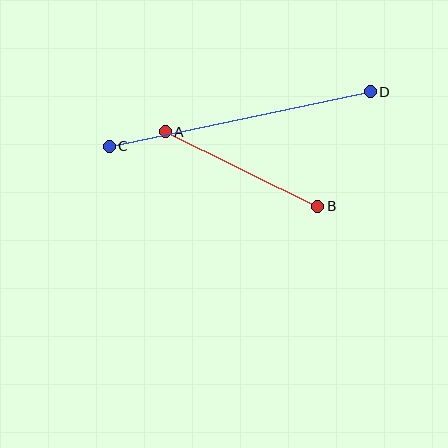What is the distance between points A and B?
The distance is approximately 169 pixels.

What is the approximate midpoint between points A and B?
The midpoint is at approximately (241, 169) pixels.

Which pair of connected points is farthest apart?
Points C and D are farthest apart.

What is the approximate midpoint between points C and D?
The midpoint is at approximately (240, 119) pixels.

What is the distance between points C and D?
The distance is approximately 267 pixels.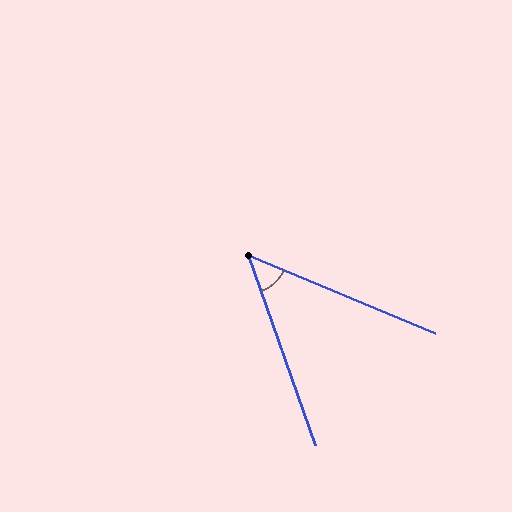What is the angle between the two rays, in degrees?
Approximately 48 degrees.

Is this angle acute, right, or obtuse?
It is acute.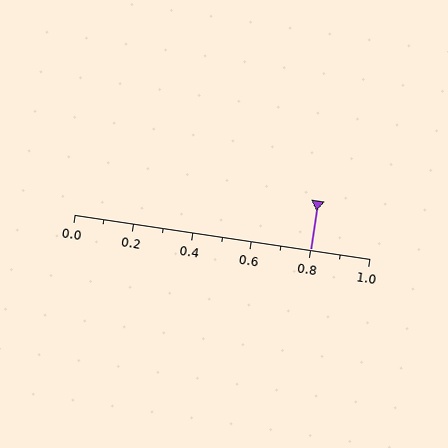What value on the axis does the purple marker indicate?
The marker indicates approximately 0.8.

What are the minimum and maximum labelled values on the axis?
The axis runs from 0.0 to 1.0.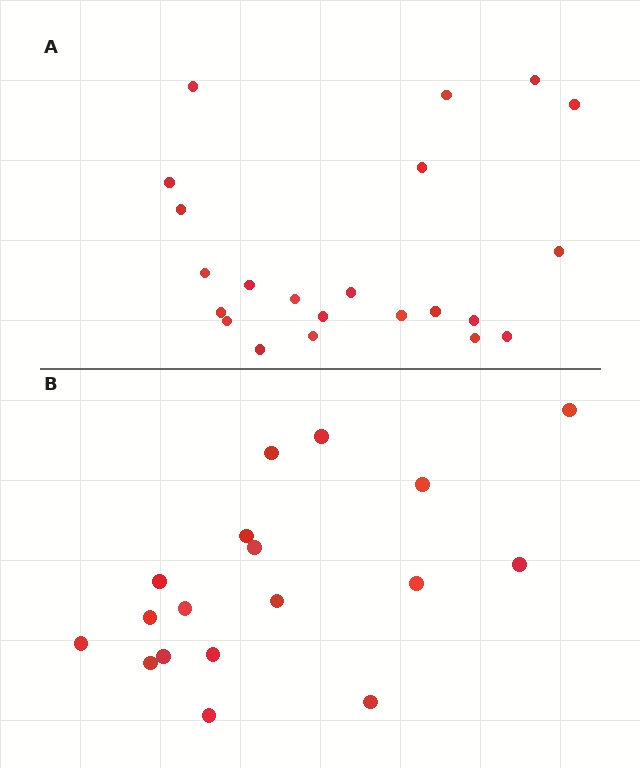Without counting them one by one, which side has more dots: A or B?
Region A (the top region) has more dots.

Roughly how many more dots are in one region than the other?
Region A has about 4 more dots than region B.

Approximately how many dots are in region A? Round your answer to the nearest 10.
About 20 dots. (The exact count is 22, which rounds to 20.)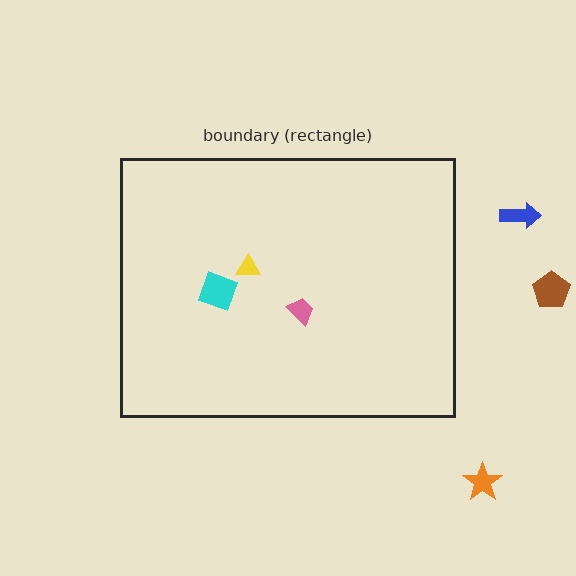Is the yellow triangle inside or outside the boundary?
Inside.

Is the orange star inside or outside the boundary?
Outside.